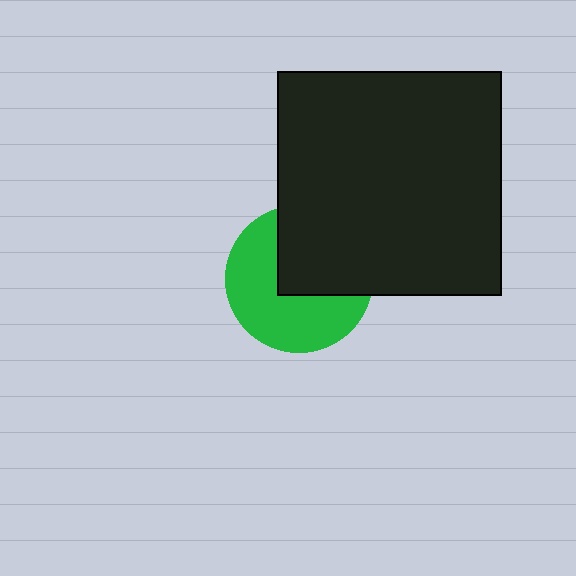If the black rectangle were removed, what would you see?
You would see the complete green circle.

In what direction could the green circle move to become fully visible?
The green circle could move toward the lower-left. That would shift it out from behind the black rectangle entirely.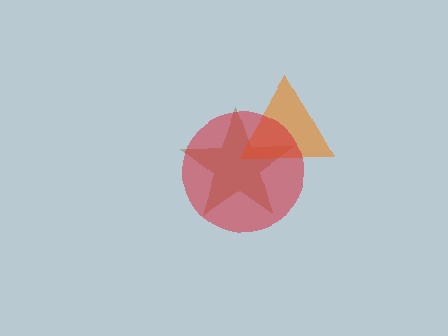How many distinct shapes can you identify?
There are 3 distinct shapes: a brown star, an orange triangle, a red circle.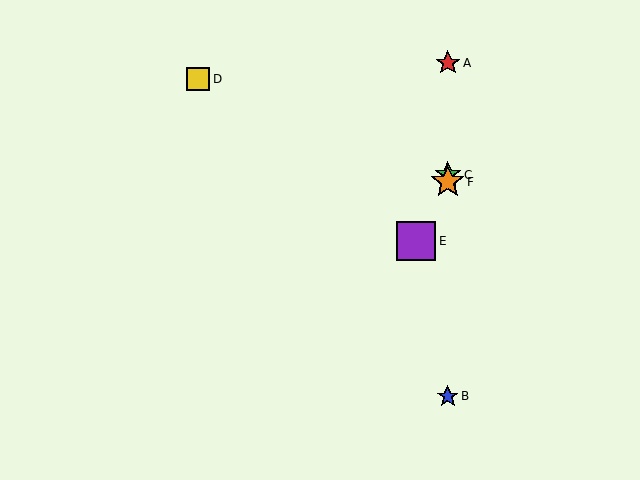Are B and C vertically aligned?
Yes, both are at x≈448.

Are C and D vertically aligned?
No, C is at x≈448 and D is at x≈198.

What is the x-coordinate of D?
Object D is at x≈198.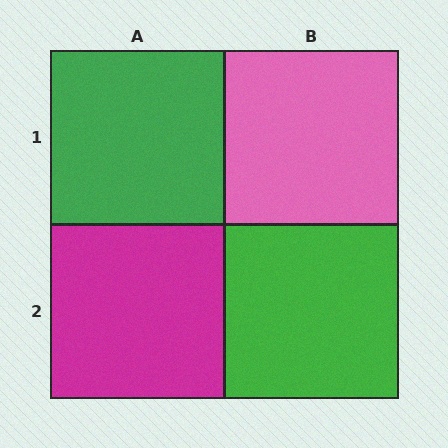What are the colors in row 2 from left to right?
Magenta, green.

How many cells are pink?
1 cell is pink.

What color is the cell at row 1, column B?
Pink.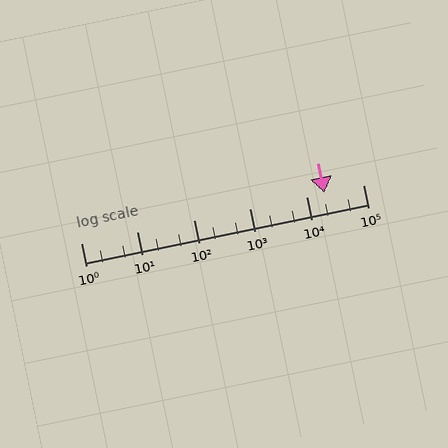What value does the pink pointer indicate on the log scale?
The pointer indicates approximately 21000.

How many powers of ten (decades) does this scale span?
The scale spans 5 decades, from 1 to 100000.